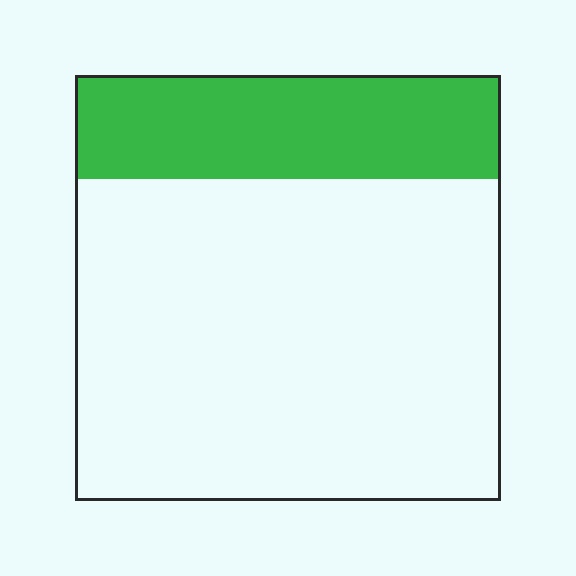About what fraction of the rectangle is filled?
About one quarter (1/4).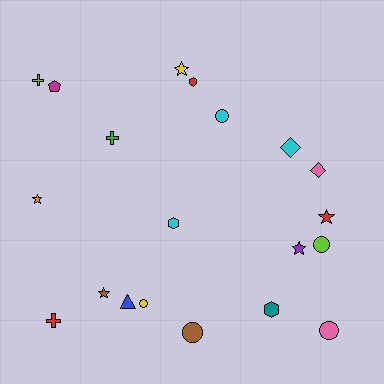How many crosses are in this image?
There are 3 crosses.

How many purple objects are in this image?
There is 1 purple object.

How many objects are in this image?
There are 20 objects.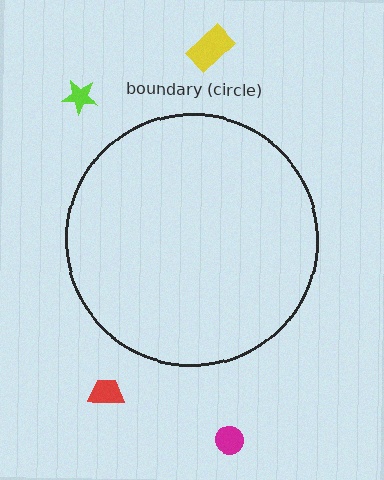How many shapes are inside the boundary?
0 inside, 4 outside.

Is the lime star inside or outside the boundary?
Outside.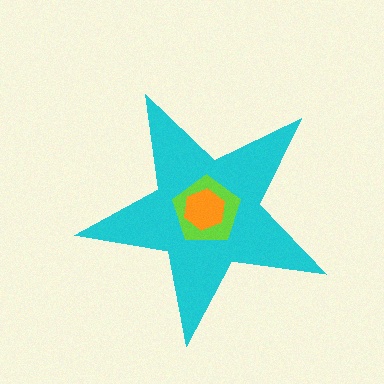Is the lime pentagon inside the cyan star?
Yes.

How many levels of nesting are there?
3.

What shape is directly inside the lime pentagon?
The orange hexagon.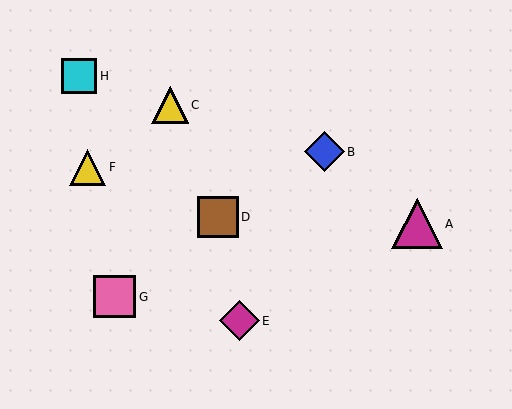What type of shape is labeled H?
Shape H is a cyan square.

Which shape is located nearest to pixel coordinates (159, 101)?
The yellow triangle (labeled C) at (170, 105) is nearest to that location.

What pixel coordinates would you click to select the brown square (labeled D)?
Click at (218, 217) to select the brown square D.